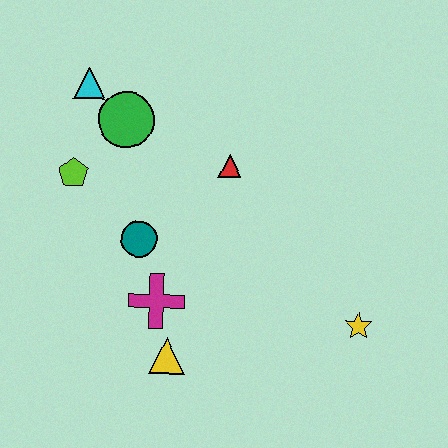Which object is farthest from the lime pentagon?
The yellow star is farthest from the lime pentagon.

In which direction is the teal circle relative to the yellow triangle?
The teal circle is above the yellow triangle.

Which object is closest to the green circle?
The cyan triangle is closest to the green circle.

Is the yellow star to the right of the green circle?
Yes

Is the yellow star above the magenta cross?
No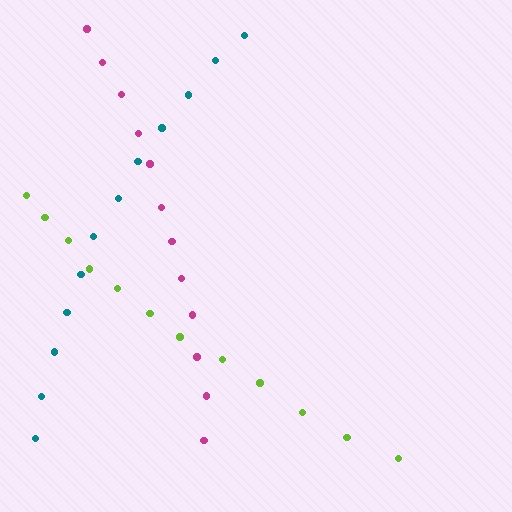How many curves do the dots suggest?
There are 3 distinct paths.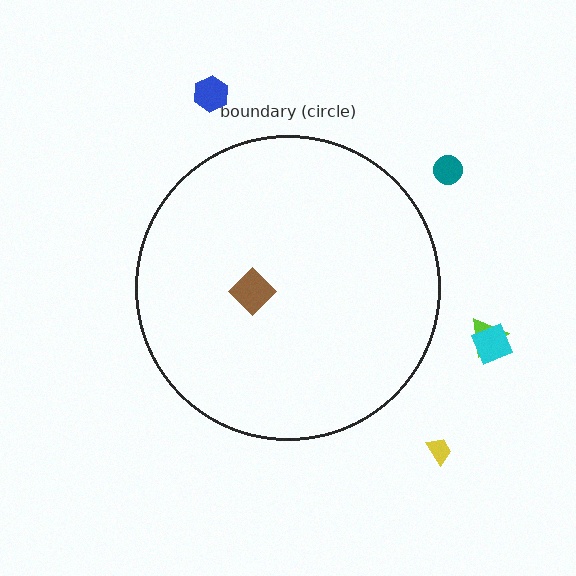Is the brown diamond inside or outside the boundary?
Inside.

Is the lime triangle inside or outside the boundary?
Outside.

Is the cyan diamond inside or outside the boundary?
Outside.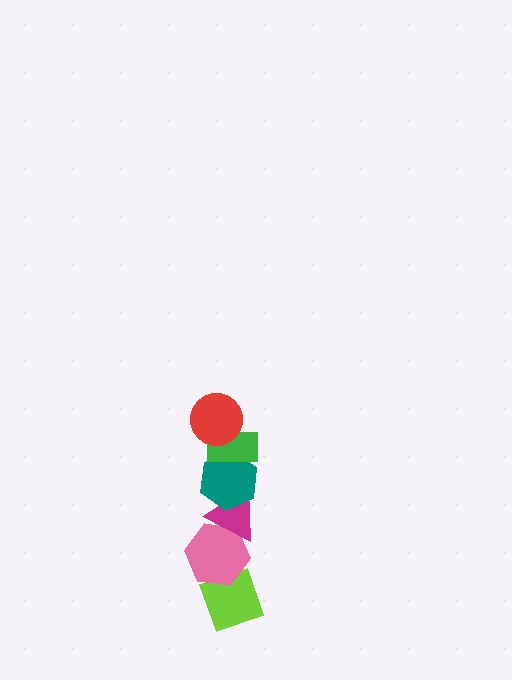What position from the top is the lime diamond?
The lime diamond is 6th from the top.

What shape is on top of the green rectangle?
The red circle is on top of the green rectangle.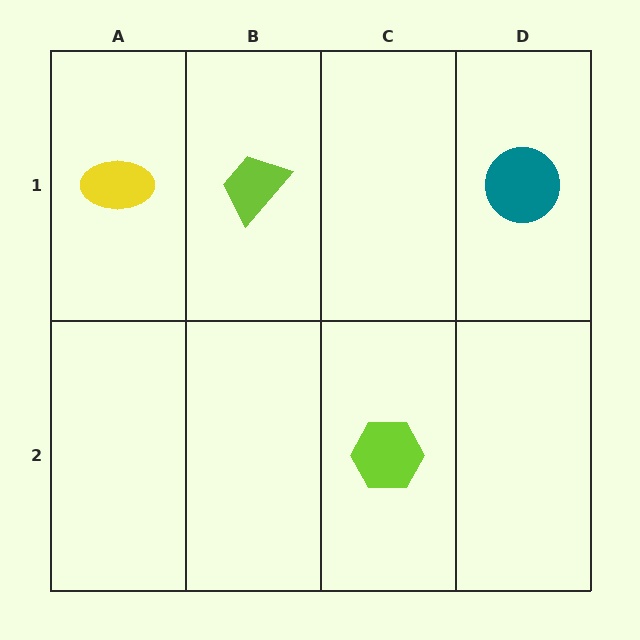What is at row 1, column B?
A lime trapezoid.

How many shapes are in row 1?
3 shapes.